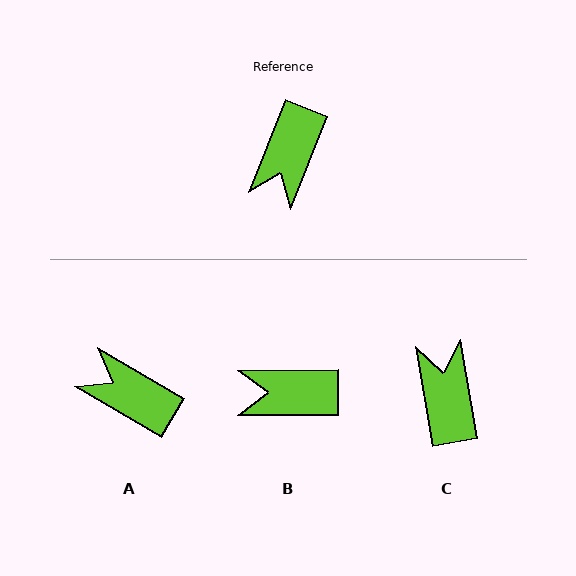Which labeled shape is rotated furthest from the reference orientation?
C, about 148 degrees away.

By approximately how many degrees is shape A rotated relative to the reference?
Approximately 99 degrees clockwise.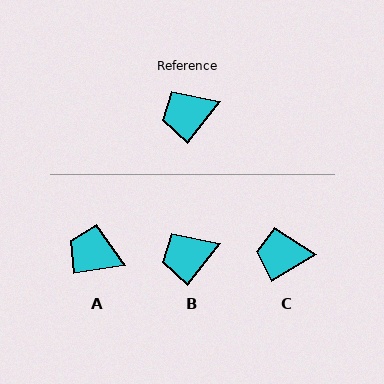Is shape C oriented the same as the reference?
No, it is off by about 21 degrees.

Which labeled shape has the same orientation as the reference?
B.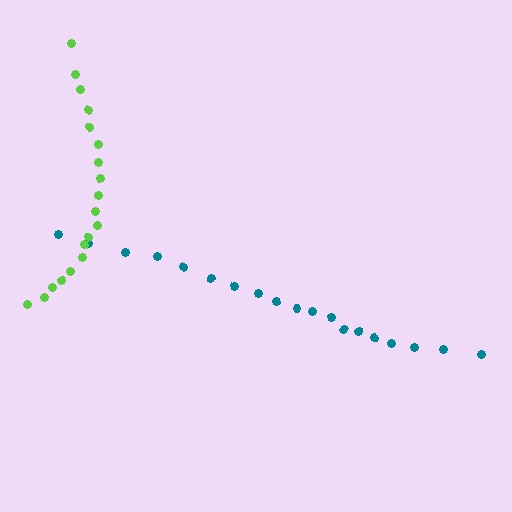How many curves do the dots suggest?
There are 2 distinct paths.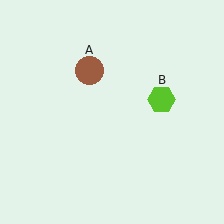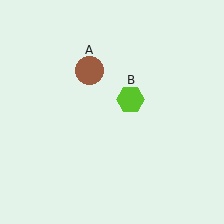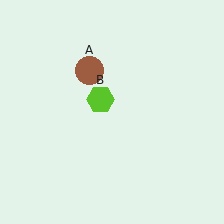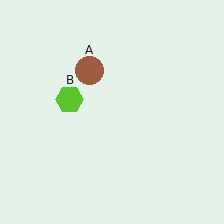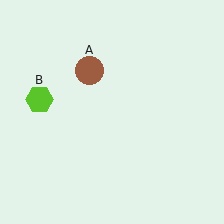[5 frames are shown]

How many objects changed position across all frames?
1 object changed position: lime hexagon (object B).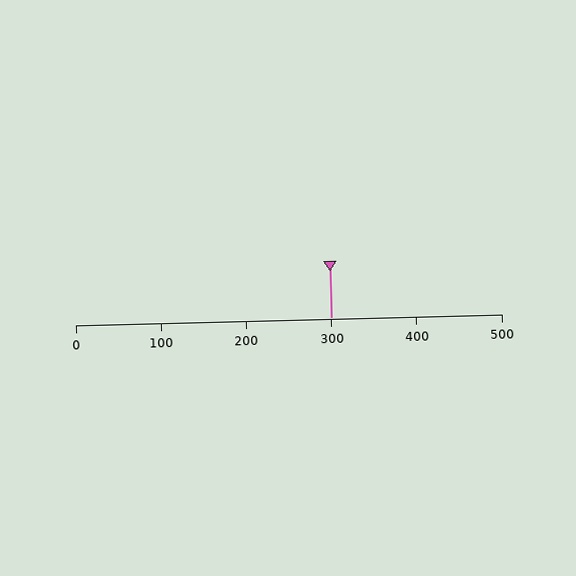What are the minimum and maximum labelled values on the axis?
The axis runs from 0 to 500.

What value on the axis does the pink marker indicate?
The marker indicates approximately 300.